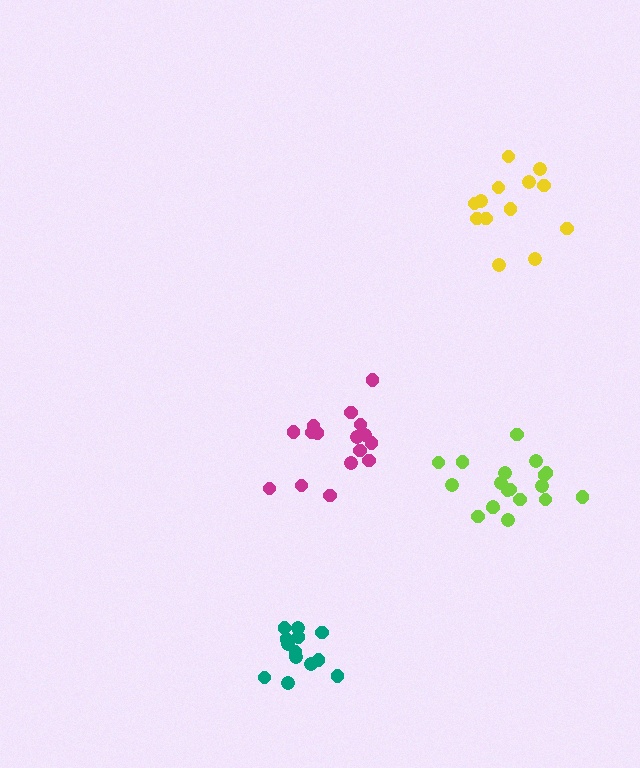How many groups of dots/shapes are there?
There are 4 groups.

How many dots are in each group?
Group 1: 16 dots, Group 2: 19 dots, Group 3: 13 dots, Group 4: 13 dots (61 total).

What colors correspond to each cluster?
The clusters are colored: magenta, lime, teal, yellow.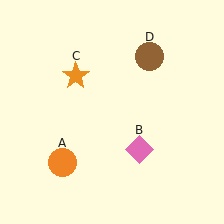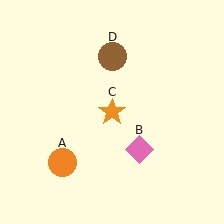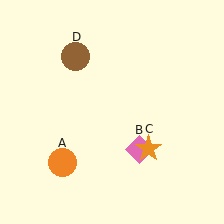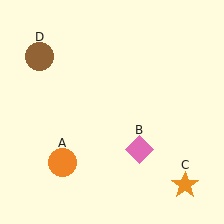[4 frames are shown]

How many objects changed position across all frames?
2 objects changed position: orange star (object C), brown circle (object D).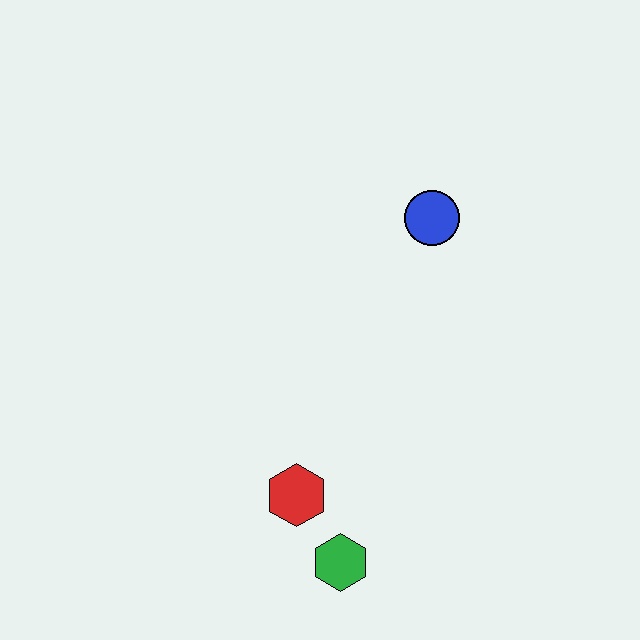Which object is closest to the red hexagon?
The green hexagon is closest to the red hexagon.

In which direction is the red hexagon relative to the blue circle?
The red hexagon is below the blue circle.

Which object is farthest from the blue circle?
The green hexagon is farthest from the blue circle.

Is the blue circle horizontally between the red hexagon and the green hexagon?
No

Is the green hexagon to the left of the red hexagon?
No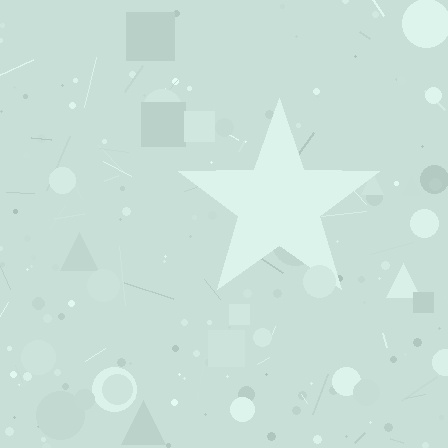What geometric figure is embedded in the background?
A star is embedded in the background.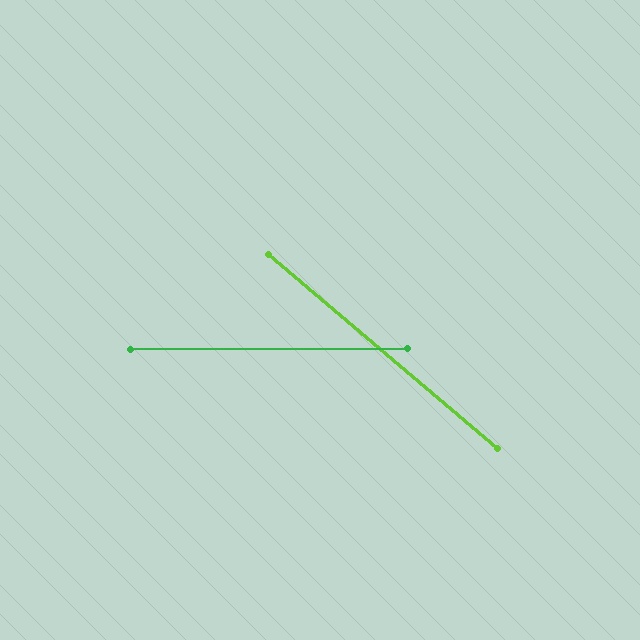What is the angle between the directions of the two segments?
Approximately 40 degrees.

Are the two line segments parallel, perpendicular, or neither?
Neither parallel nor perpendicular — they differ by about 40°.